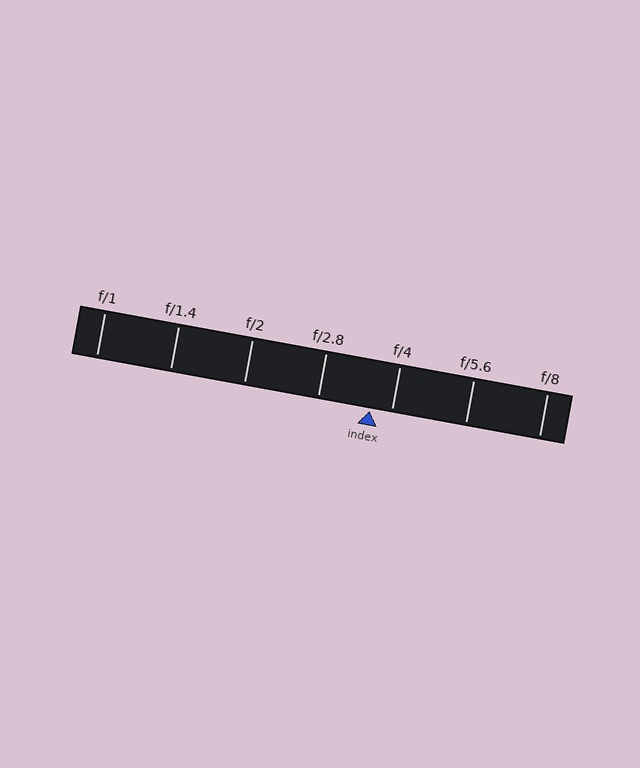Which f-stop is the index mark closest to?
The index mark is closest to f/4.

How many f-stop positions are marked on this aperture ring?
There are 7 f-stop positions marked.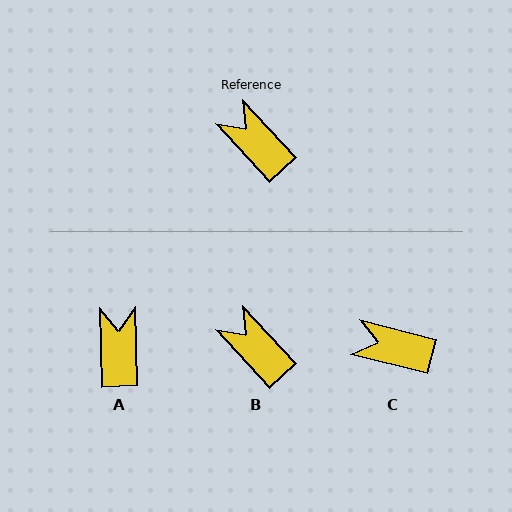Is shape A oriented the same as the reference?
No, it is off by about 41 degrees.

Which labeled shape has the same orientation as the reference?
B.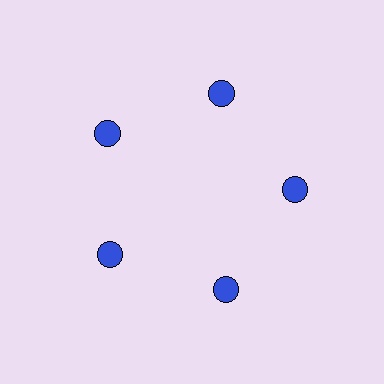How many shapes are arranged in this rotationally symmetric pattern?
There are 5 shapes, arranged in 5 groups of 1.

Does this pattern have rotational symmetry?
Yes, this pattern has 5-fold rotational symmetry. It looks the same after rotating 72 degrees around the center.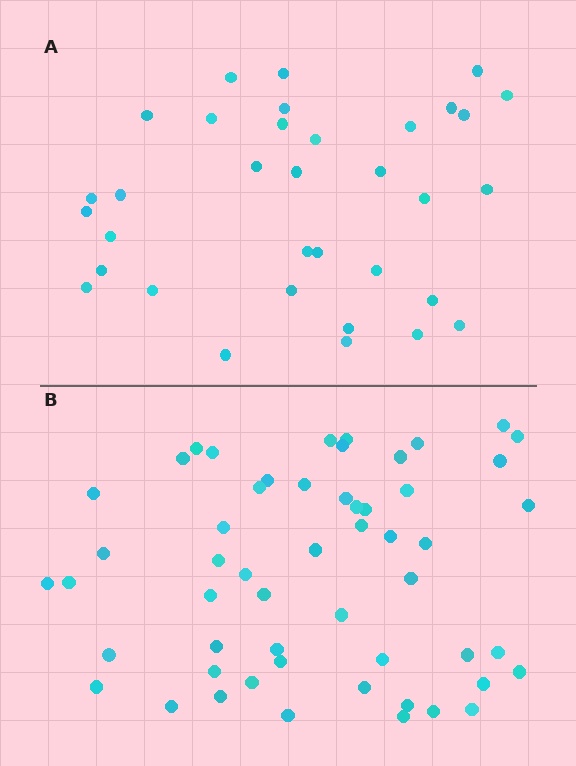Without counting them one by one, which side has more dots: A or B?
Region B (the bottom region) has more dots.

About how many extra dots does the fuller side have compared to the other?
Region B has approximately 20 more dots than region A.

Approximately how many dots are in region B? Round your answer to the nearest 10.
About 50 dots. (The exact count is 54, which rounds to 50.)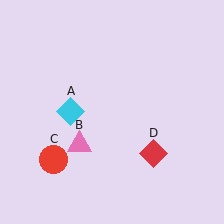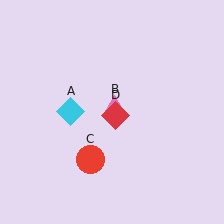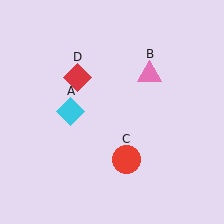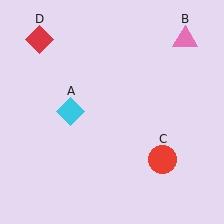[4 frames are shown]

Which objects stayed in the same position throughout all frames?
Cyan diamond (object A) remained stationary.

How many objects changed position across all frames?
3 objects changed position: pink triangle (object B), red circle (object C), red diamond (object D).